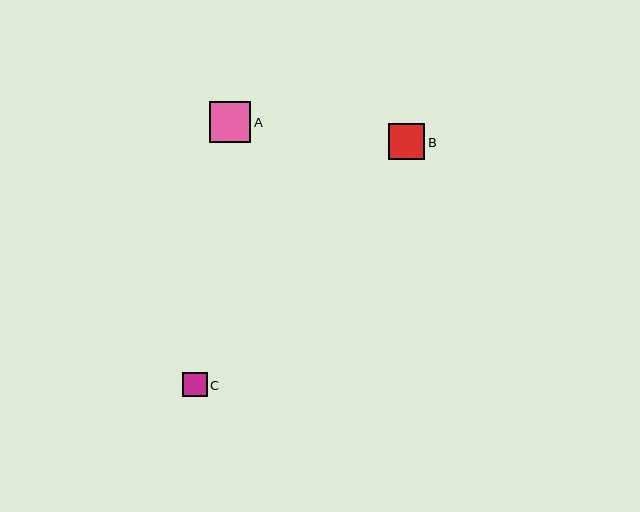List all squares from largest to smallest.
From largest to smallest: A, B, C.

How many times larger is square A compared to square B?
Square A is approximately 1.1 times the size of square B.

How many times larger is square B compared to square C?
Square B is approximately 1.5 times the size of square C.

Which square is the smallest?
Square C is the smallest with a size of approximately 24 pixels.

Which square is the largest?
Square A is the largest with a size of approximately 41 pixels.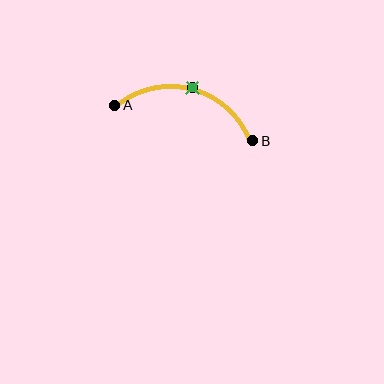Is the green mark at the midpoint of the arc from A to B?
Yes. The green mark lies on the arc at equal arc-length from both A and B — it is the arc midpoint.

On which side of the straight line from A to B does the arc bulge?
The arc bulges above the straight line connecting A and B.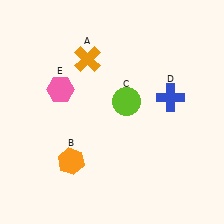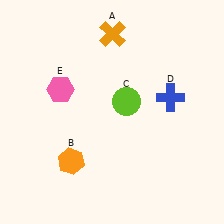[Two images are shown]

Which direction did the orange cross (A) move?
The orange cross (A) moved up.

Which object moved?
The orange cross (A) moved up.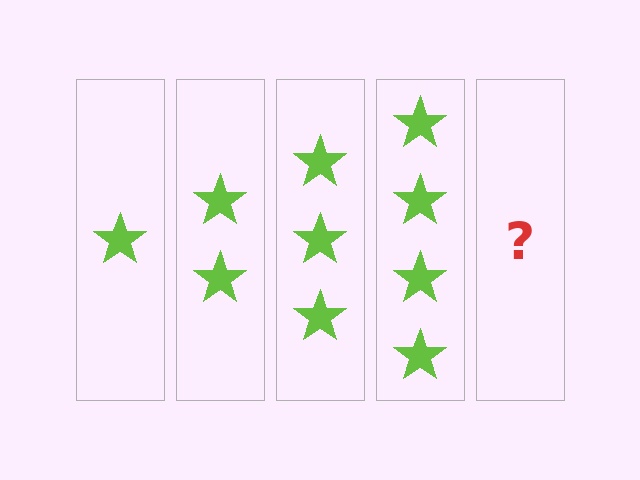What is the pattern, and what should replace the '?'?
The pattern is that each step adds one more star. The '?' should be 5 stars.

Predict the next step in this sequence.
The next step is 5 stars.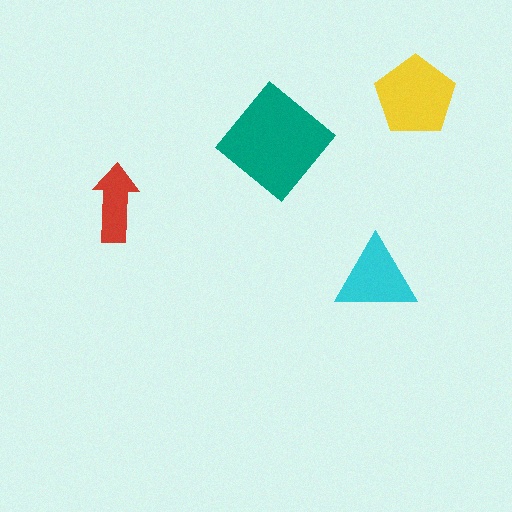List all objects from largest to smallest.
The teal diamond, the yellow pentagon, the cyan triangle, the red arrow.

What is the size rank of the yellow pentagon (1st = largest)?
2nd.